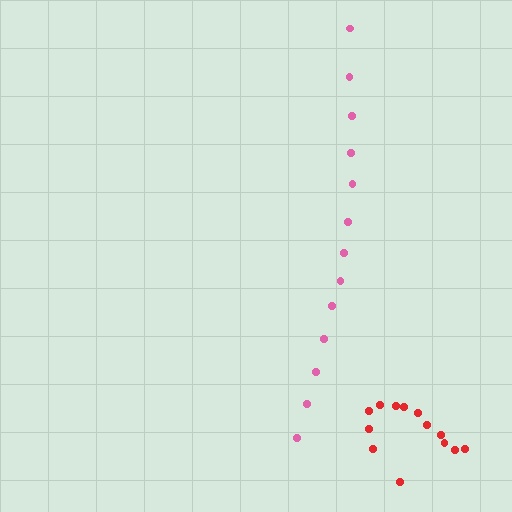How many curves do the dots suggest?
There are 2 distinct paths.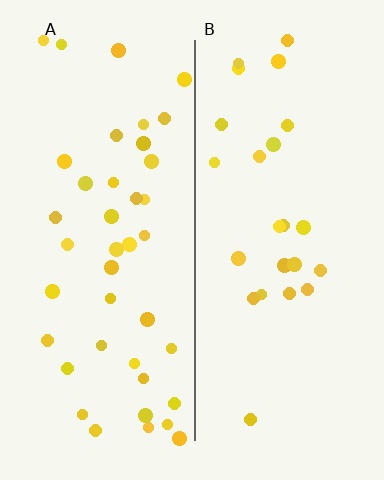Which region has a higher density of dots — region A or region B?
A (the left).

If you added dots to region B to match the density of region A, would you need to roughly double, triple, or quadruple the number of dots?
Approximately double.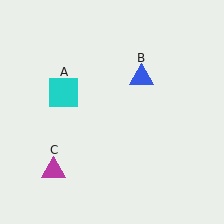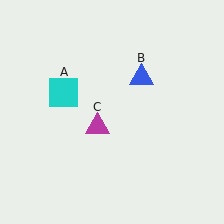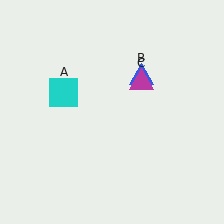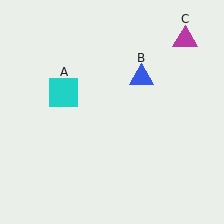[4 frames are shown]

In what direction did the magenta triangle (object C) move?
The magenta triangle (object C) moved up and to the right.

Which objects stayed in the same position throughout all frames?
Cyan square (object A) and blue triangle (object B) remained stationary.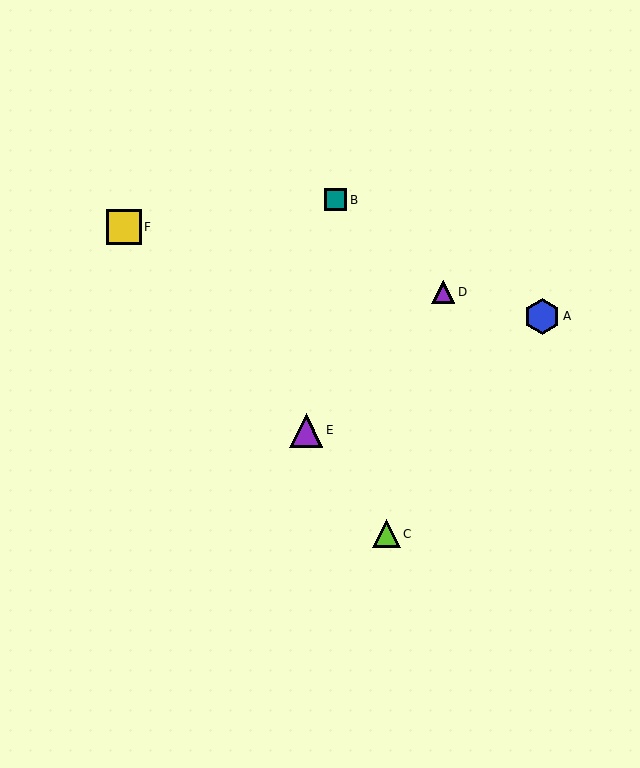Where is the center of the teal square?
The center of the teal square is at (336, 200).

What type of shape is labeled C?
Shape C is a lime triangle.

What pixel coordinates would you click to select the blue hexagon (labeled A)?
Click at (542, 316) to select the blue hexagon A.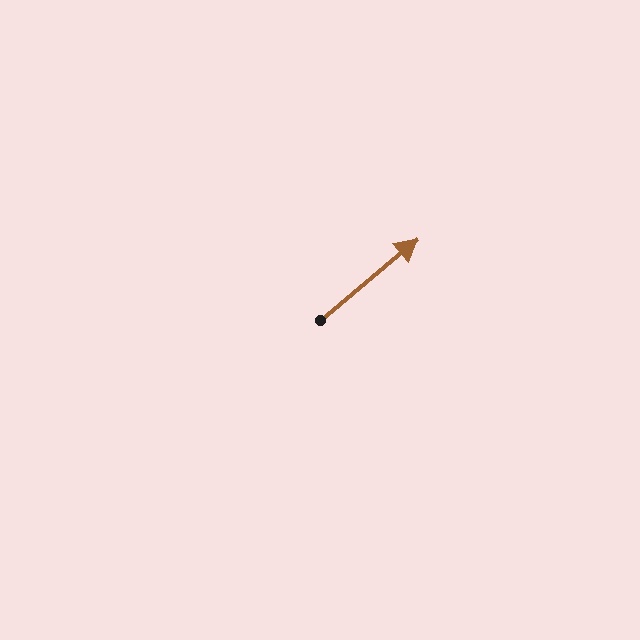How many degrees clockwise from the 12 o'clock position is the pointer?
Approximately 50 degrees.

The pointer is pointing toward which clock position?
Roughly 2 o'clock.